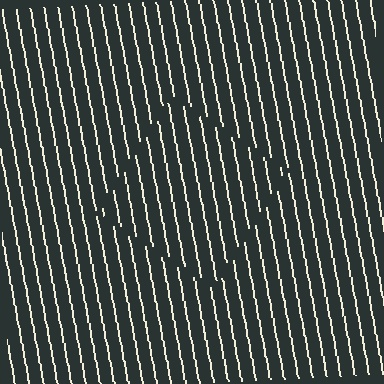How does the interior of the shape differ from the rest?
The interior of the shape contains the same grating, shifted by half a period — the contour is defined by the phase discontinuity where line-ends from the inner and outer gratings abut.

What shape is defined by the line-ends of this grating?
An illusory square. The interior of the shape contains the same grating, shifted by half a period — the contour is defined by the phase discontinuity where line-ends from the inner and outer gratings abut.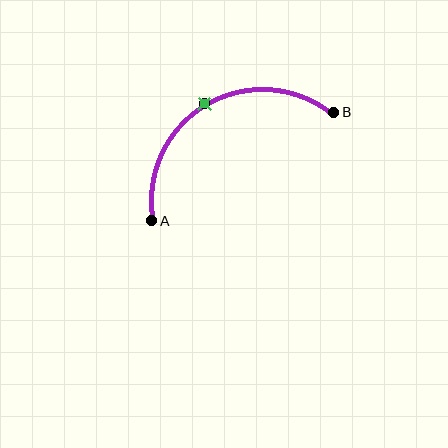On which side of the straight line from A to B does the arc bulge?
The arc bulges above the straight line connecting A and B.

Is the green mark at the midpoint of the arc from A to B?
Yes. The green mark lies on the arc at equal arc-length from both A and B — it is the arc midpoint.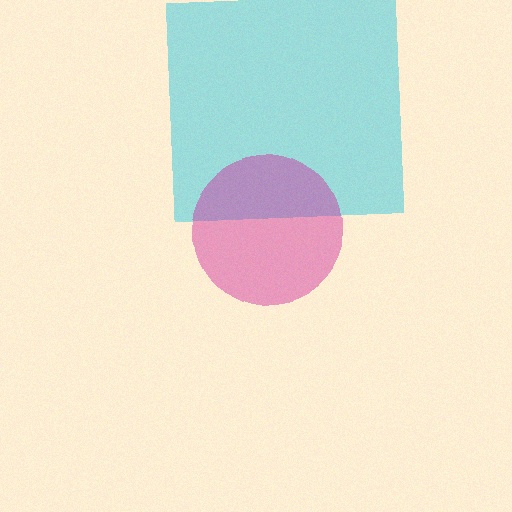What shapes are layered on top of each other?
The layered shapes are: a cyan square, a magenta circle.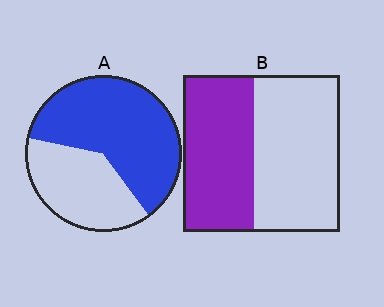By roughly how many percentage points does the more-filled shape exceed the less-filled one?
By roughly 15 percentage points (A over B).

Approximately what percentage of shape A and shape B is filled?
A is approximately 60% and B is approximately 45%.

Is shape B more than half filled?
No.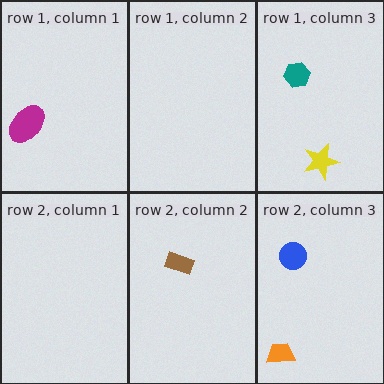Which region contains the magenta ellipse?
The row 1, column 1 region.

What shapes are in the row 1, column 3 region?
The teal hexagon, the yellow star.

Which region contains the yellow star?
The row 1, column 3 region.